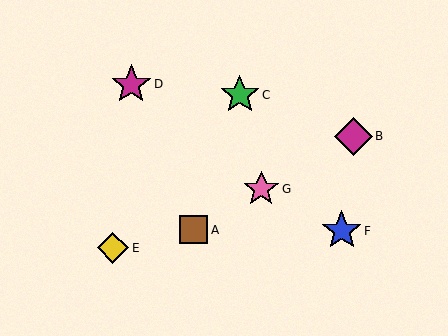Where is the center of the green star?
The center of the green star is at (240, 95).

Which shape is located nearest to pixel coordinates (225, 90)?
The green star (labeled C) at (240, 95) is nearest to that location.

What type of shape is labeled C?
Shape C is a green star.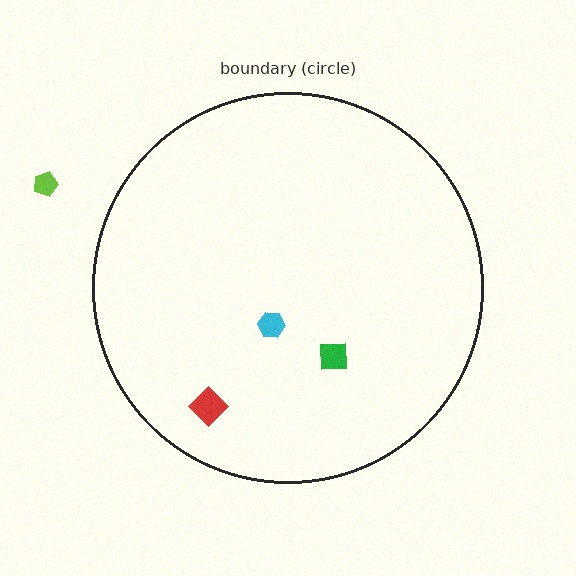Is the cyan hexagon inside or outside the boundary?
Inside.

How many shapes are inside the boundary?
3 inside, 1 outside.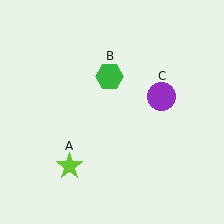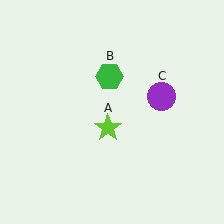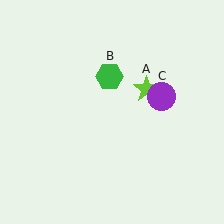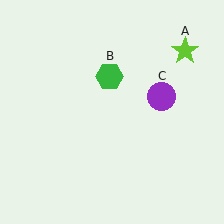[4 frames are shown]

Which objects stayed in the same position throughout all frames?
Green hexagon (object B) and purple circle (object C) remained stationary.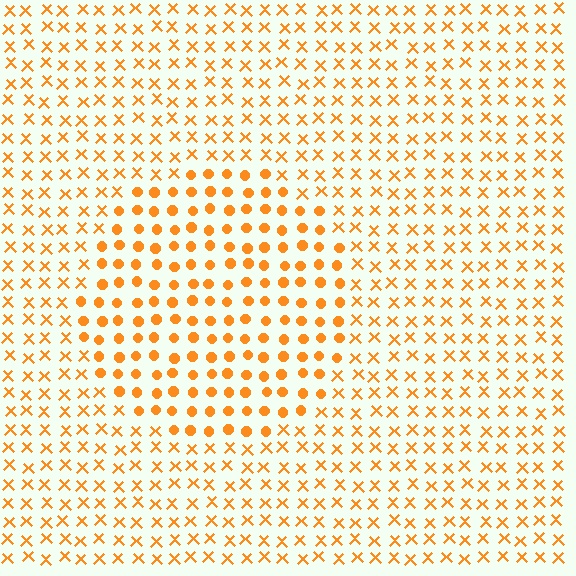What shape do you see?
I see a circle.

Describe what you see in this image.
The image is filled with small orange elements arranged in a uniform grid. A circle-shaped region contains circles, while the surrounding area contains X marks. The boundary is defined purely by the change in element shape.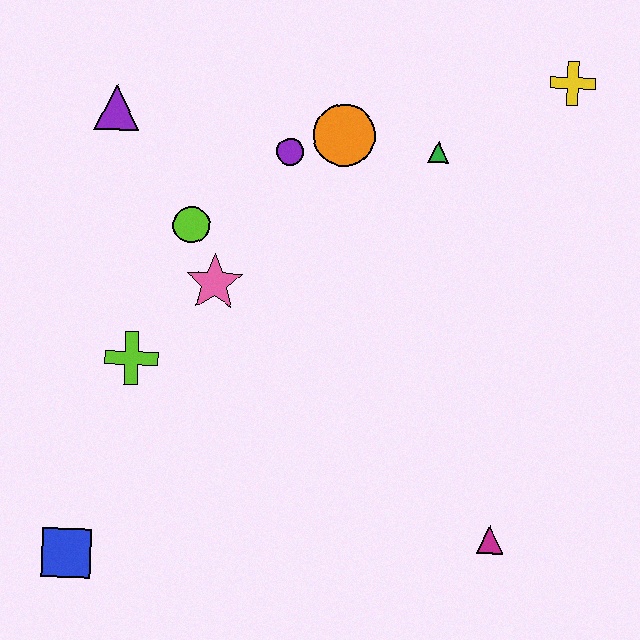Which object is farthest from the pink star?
The yellow cross is farthest from the pink star.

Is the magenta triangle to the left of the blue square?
No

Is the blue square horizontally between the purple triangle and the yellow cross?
No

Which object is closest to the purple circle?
The orange circle is closest to the purple circle.